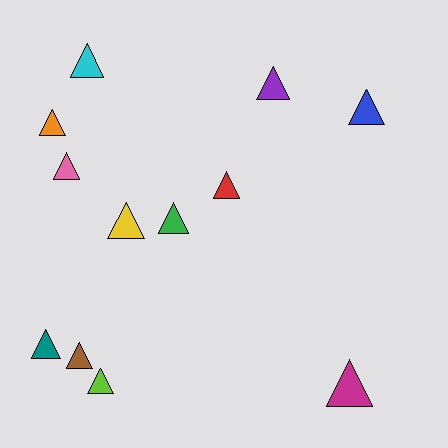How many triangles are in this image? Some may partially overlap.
There are 12 triangles.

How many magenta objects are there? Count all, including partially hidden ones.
There is 1 magenta object.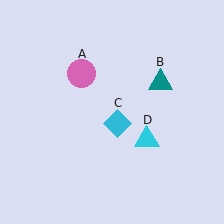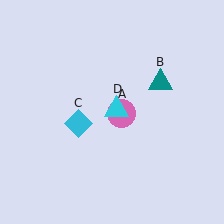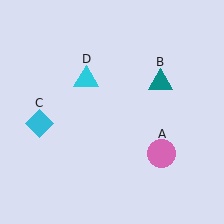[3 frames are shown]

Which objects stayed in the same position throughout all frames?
Teal triangle (object B) remained stationary.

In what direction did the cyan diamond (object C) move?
The cyan diamond (object C) moved left.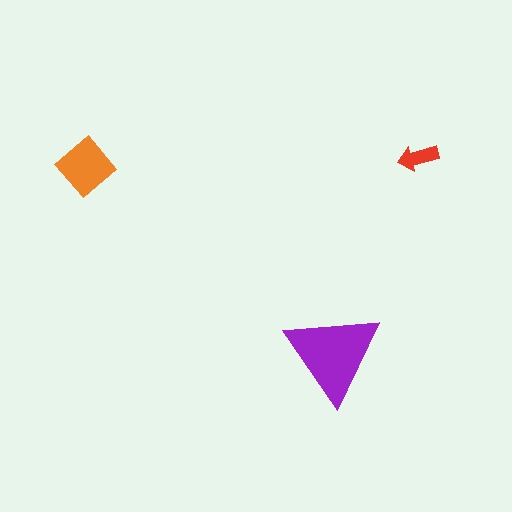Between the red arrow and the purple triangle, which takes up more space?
The purple triangle.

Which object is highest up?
The red arrow is topmost.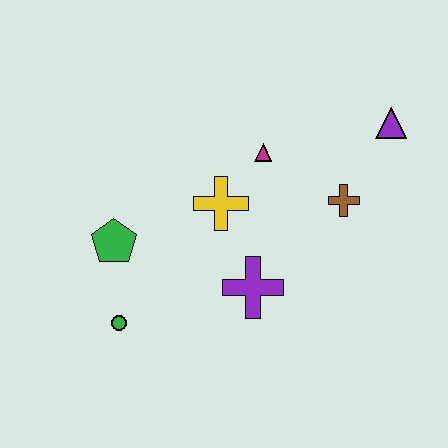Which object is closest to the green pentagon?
The green circle is closest to the green pentagon.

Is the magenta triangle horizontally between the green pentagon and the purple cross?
No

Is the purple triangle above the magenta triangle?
Yes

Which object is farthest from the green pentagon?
The purple triangle is farthest from the green pentagon.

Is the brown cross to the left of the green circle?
No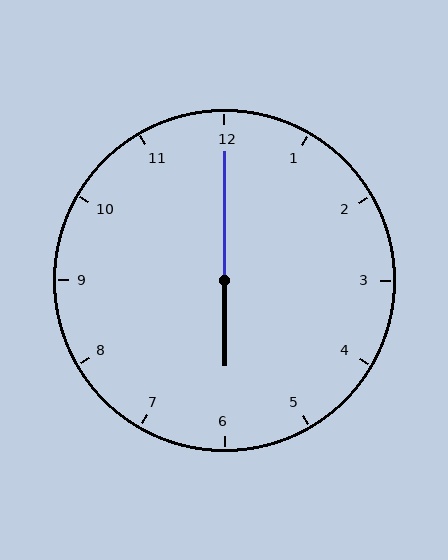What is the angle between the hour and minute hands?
Approximately 180 degrees.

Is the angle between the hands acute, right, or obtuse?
It is obtuse.